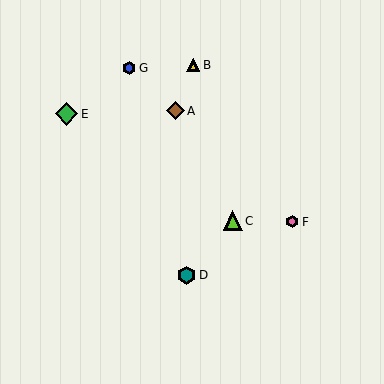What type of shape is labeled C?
Shape C is a lime triangle.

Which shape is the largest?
The green diamond (labeled E) is the largest.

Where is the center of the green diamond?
The center of the green diamond is at (67, 114).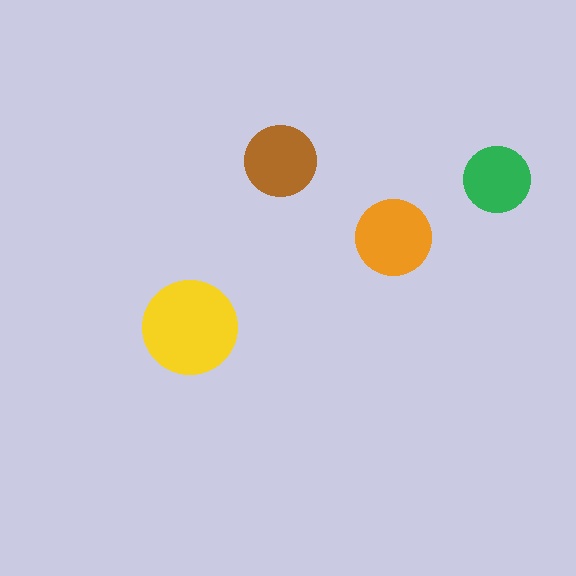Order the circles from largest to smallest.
the yellow one, the orange one, the brown one, the green one.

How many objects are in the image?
There are 4 objects in the image.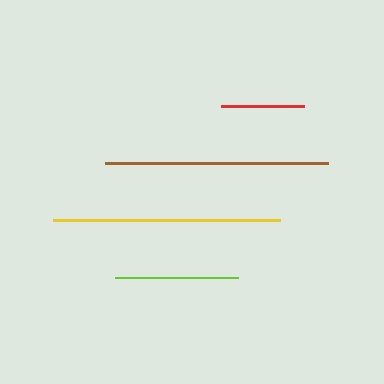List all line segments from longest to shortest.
From longest to shortest: yellow, brown, lime, red.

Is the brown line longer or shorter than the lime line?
The brown line is longer than the lime line.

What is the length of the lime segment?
The lime segment is approximately 124 pixels long.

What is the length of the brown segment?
The brown segment is approximately 223 pixels long.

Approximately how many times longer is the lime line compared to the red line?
The lime line is approximately 1.5 times the length of the red line.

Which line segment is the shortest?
The red line is the shortest at approximately 83 pixels.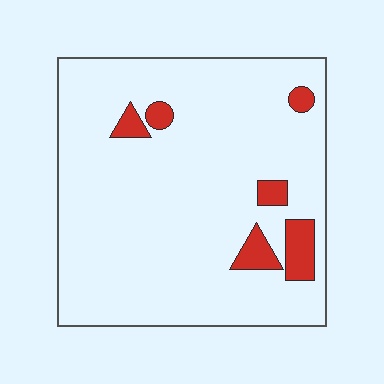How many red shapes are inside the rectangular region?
6.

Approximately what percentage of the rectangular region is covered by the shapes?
Approximately 10%.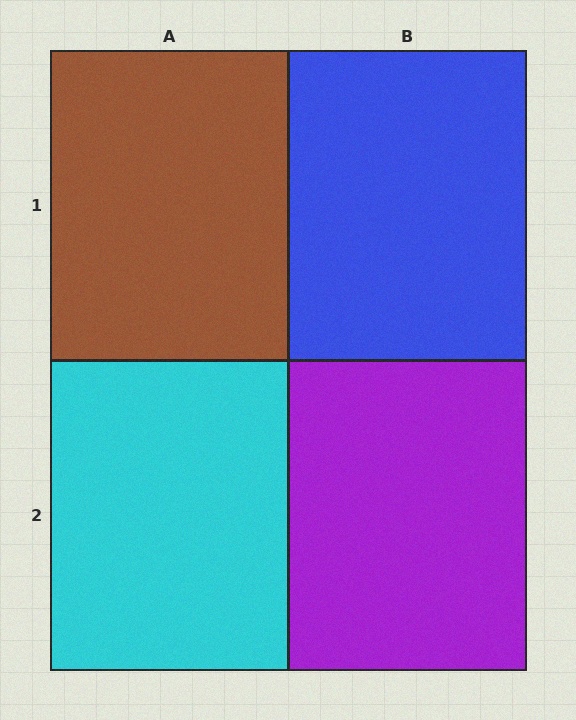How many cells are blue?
1 cell is blue.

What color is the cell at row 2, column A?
Cyan.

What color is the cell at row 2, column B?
Purple.